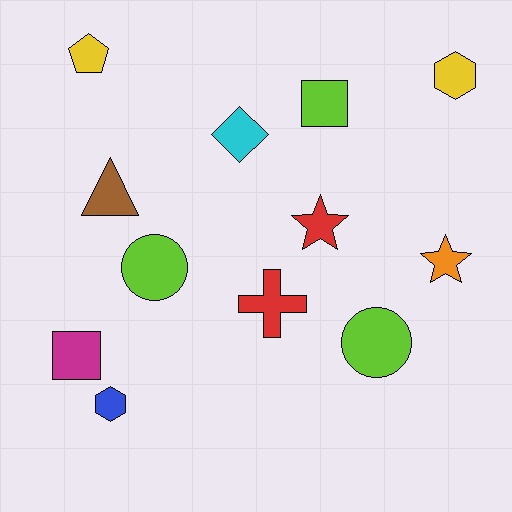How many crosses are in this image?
There is 1 cross.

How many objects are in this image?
There are 12 objects.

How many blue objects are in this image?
There is 1 blue object.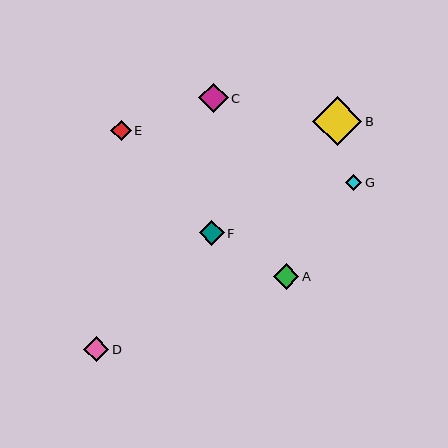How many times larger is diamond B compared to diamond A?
Diamond B is approximately 1.9 times the size of diamond A.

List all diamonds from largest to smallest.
From largest to smallest: B, C, A, D, F, E, G.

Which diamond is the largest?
Diamond B is the largest with a size of approximately 49 pixels.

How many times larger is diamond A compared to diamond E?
Diamond A is approximately 1.3 times the size of diamond E.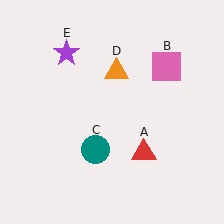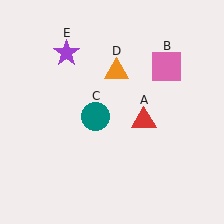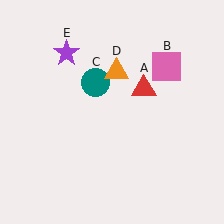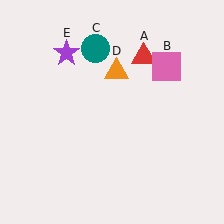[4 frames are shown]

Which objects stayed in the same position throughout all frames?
Pink square (object B) and orange triangle (object D) and purple star (object E) remained stationary.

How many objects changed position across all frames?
2 objects changed position: red triangle (object A), teal circle (object C).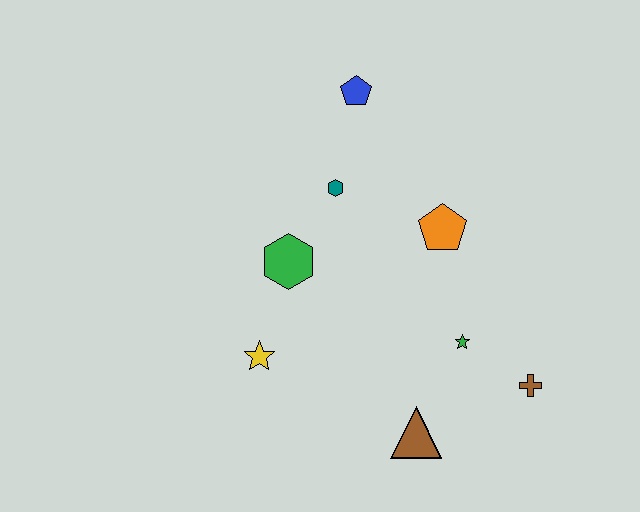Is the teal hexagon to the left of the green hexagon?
No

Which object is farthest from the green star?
The blue pentagon is farthest from the green star.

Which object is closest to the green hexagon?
The teal hexagon is closest to the green hexagon.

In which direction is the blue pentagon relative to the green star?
The blue pentagon is above the green star.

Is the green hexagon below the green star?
No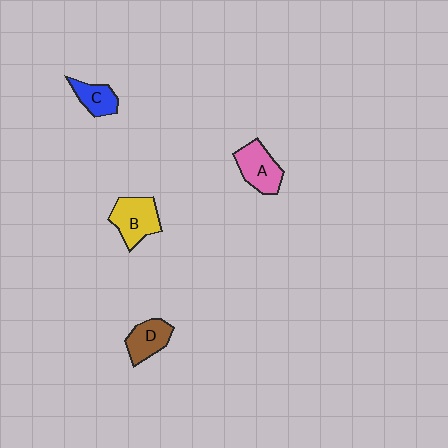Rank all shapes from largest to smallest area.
From largest to smallest: B (yellow), A (pink), D (brown), C (blue).